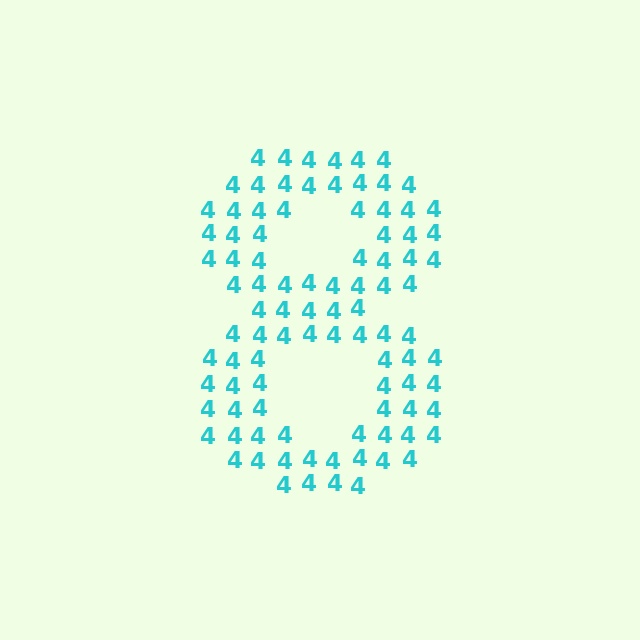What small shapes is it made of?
It is made of small digit 4's.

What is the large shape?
The large shape is the digit 8.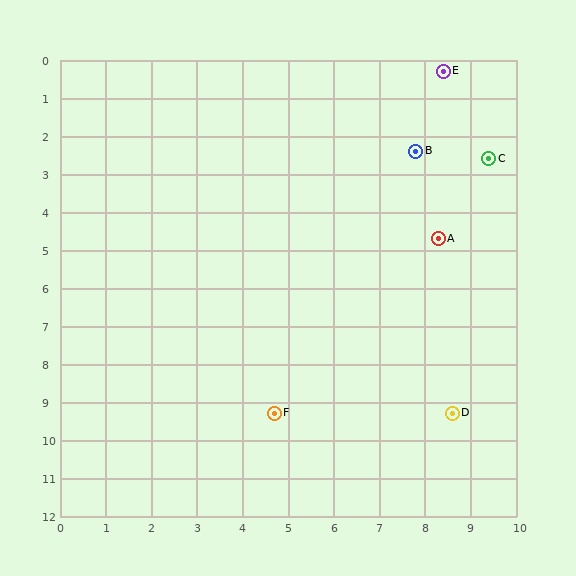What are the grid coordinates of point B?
Point B is at approximately (7.8, 2.4).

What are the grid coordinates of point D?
Point D is at approximately (8.6, 9.3).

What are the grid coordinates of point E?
Point E is at approximately (8.4, 0.3).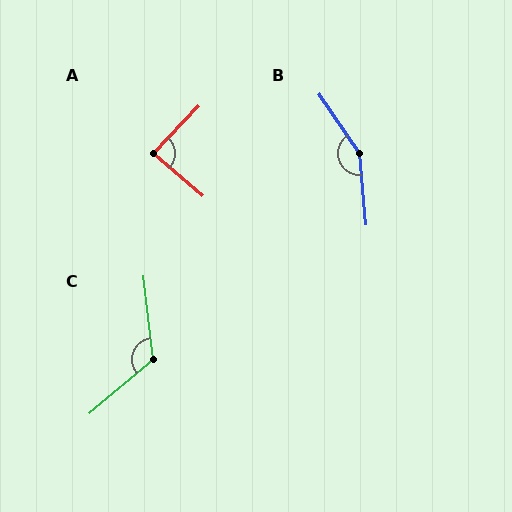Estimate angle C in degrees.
Approximately 124 degrees.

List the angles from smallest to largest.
A (87°), C (124°), B (151°).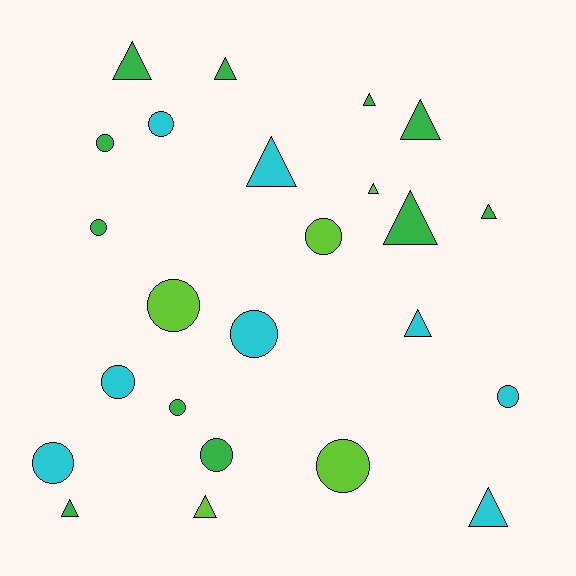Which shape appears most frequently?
Triangle, with 12 objects.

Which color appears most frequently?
Green, with 11 objects.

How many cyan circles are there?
There are 5 cyan circles.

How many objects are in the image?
There are 24 objects.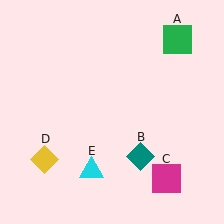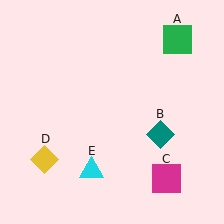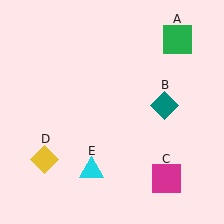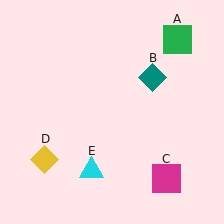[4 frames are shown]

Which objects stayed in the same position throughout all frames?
Green square (object A) and magenta square (object C) and yellow diamond (object D) and cyan triangle (object E) remained stationary.